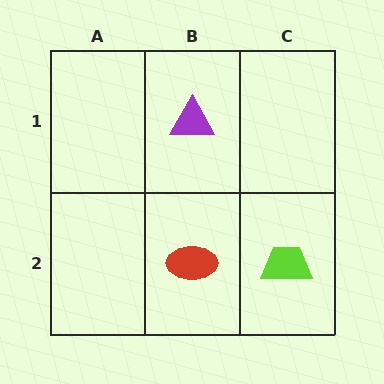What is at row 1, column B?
A purple triangle.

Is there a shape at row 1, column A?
No, that cell is empty.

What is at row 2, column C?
A lime trapezoid.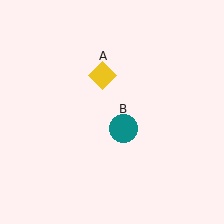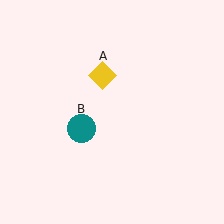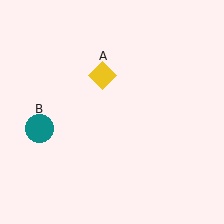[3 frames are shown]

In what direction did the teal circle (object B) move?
The teal circle (object B) moved left.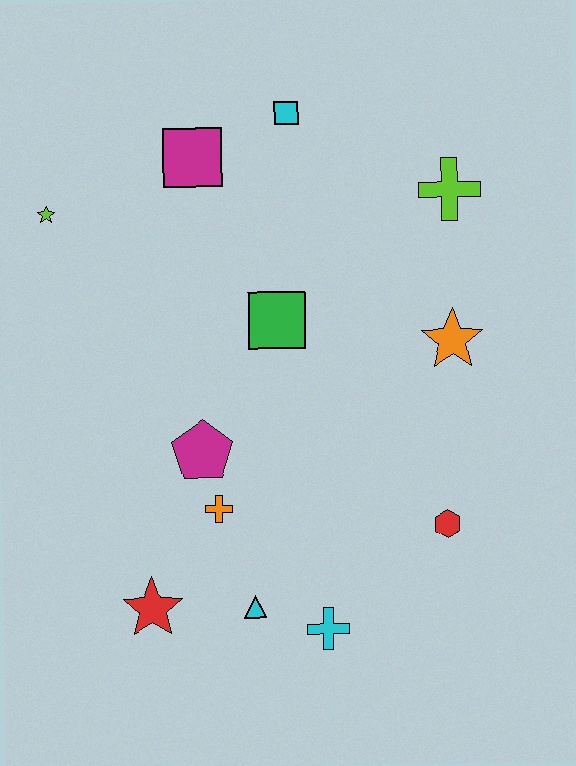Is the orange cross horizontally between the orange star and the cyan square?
No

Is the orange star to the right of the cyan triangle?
Yes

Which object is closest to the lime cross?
The orange star is closest to the lime cross.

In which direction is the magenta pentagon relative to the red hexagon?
The magenta pentagon is to the left of the red hexagon.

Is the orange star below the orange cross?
No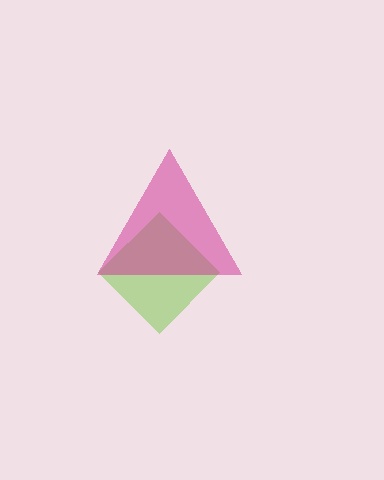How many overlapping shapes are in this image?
There are 2 overlapping shapes in the image.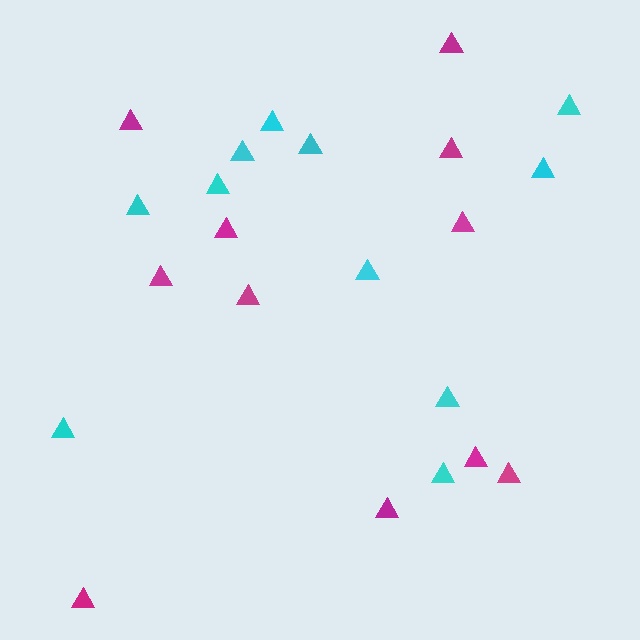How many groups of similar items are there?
There are 2 groups: one group of cyan triangles (11) and one group of magenta triangles (11).